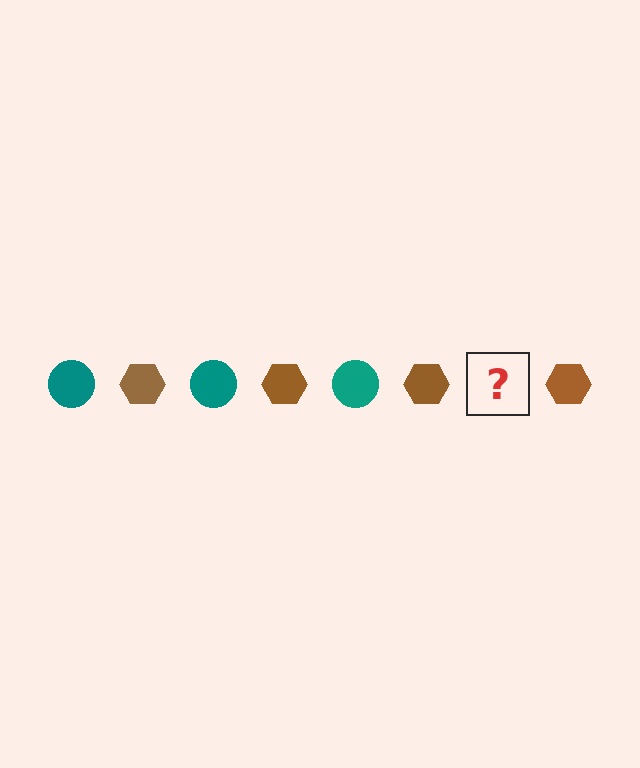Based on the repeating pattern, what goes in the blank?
The blank should be a teal circle.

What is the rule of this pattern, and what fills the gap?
The rule is that the pattern alternates between teal circle and brown hexagon. The gap should be filled with a teal circle.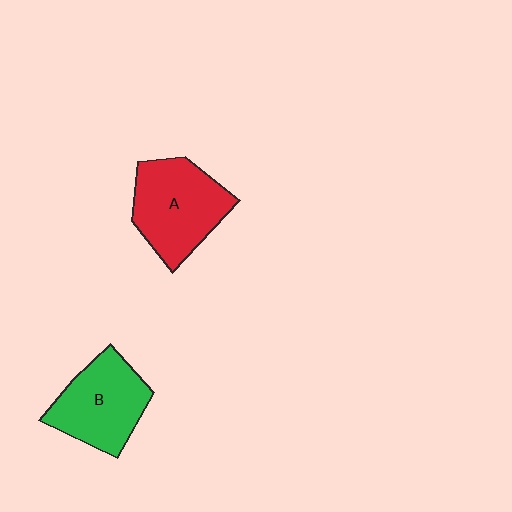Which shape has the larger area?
Shape A (red).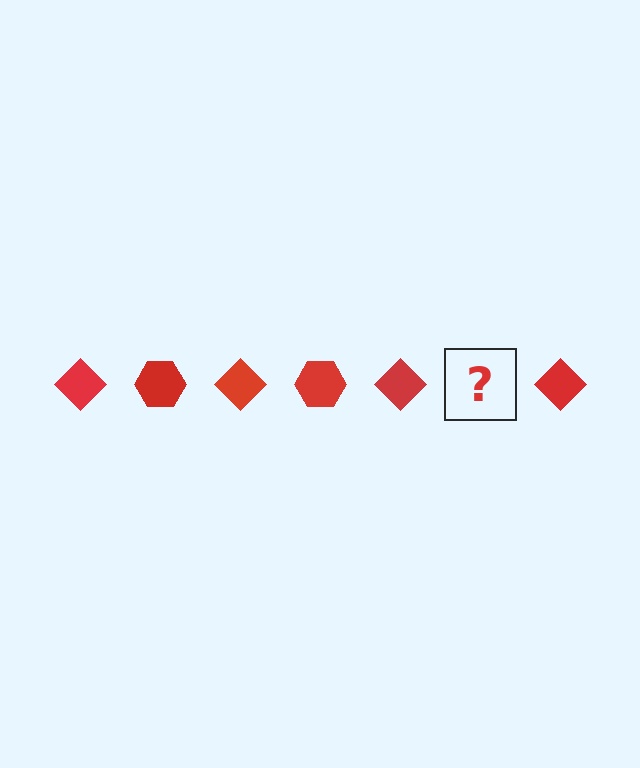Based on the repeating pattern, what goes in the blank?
The blank should be a red hexagon.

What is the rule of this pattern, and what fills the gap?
The rule is that the pattern cycles through diamond, hexagon shapes in red. The gap should be filled with a red hexagon.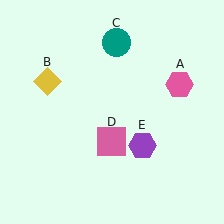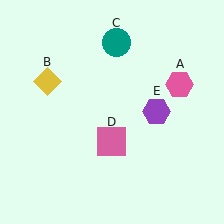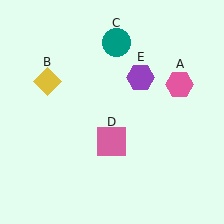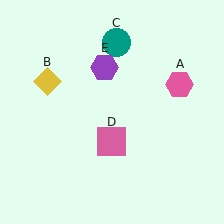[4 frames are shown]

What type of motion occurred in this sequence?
The purple hexagon (object E) rotated counterclockwise around the center of the scene.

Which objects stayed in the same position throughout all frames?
Pink hexagon (object A) and yellow diamond (object B) and teal circle (object C) and pink square (object D) remained stationary.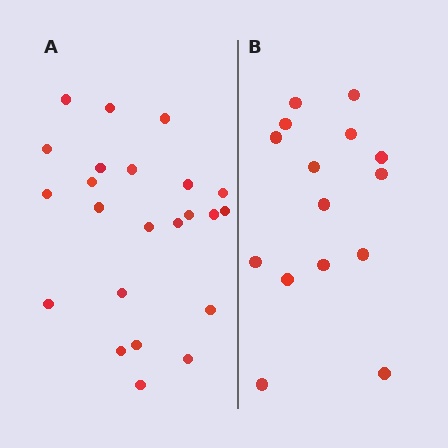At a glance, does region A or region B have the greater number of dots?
Region A (the left region) has more dots.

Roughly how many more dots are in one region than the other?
Region A has roughly 8 or so more dots than region B.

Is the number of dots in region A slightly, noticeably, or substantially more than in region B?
Region A has substantially more. The ratio is roughly 1.5 to 1.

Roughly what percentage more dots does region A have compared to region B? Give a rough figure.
About 55% more.